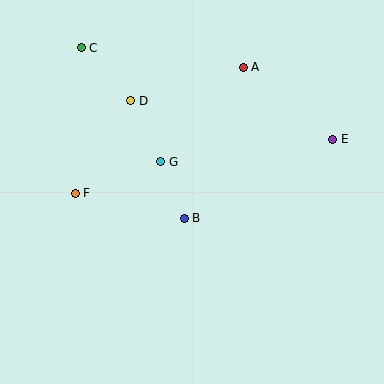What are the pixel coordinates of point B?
Point B is at (184, 218).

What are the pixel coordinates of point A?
Point A is at (243, 67).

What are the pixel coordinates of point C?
Point C is at (81, 48).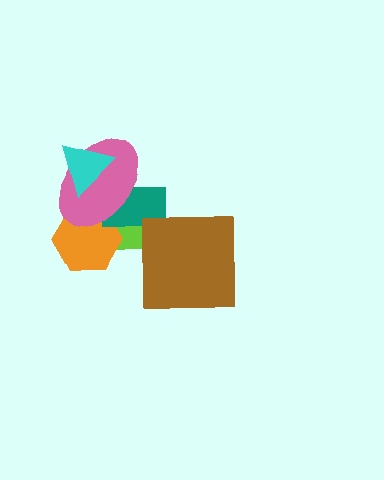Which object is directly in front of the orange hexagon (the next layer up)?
The teal rectangle is directly in front of the orange hexagon.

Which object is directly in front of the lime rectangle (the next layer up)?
The orange hexagon is directly in front of the lime rectangle.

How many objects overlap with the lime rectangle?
3 objects overlap with the lime rectangle.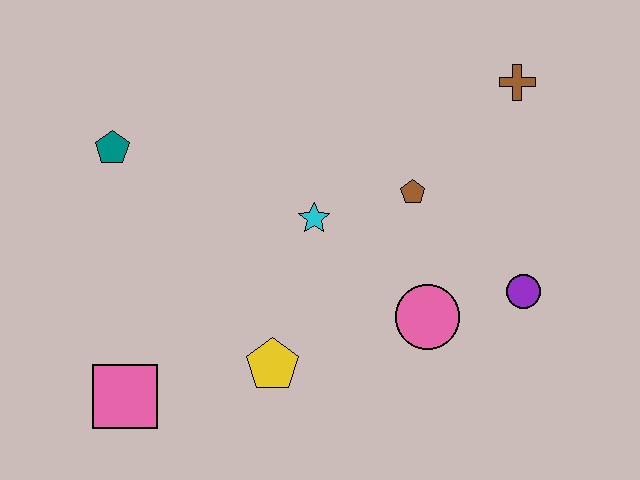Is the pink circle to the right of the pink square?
Yes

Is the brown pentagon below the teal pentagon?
Yes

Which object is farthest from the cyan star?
The pink square is farthest from the cyan star.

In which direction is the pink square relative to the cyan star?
The pink square is to the left of the cyan star.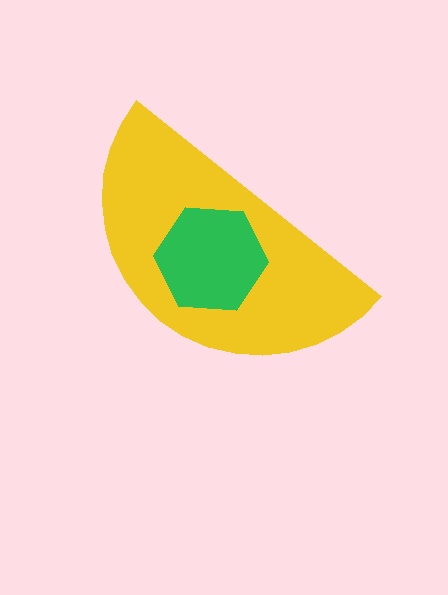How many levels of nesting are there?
2.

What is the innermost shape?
The green hexagon.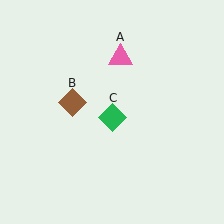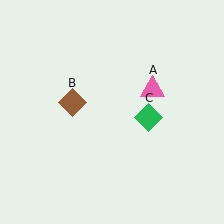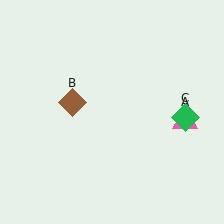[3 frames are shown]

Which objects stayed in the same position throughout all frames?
Brown diamond (object B) remained stationary.